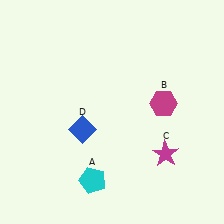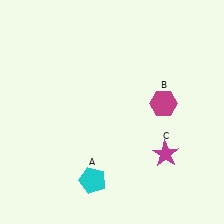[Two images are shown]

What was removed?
The blue diamond (D) was removed in Image 2.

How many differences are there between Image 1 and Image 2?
There is 1 difference between the two images.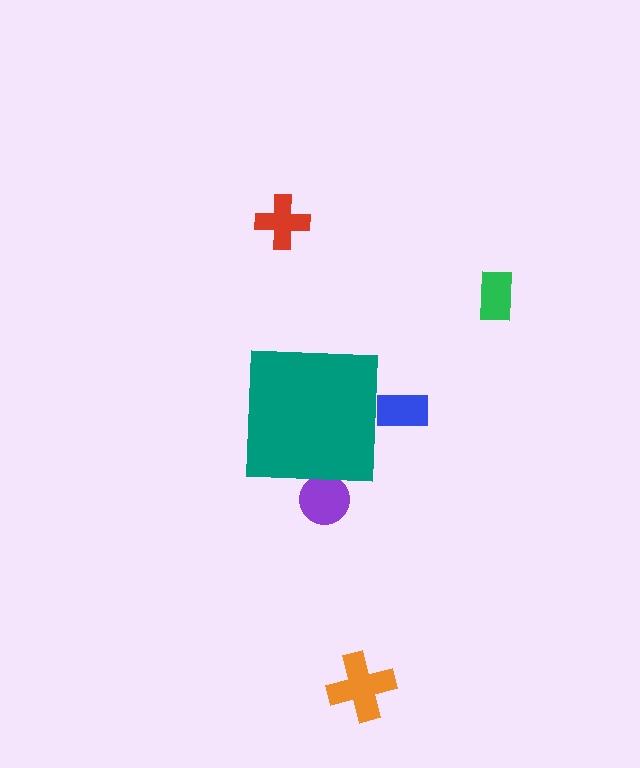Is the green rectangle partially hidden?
No, the green rectangle is fully visible.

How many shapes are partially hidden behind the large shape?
2 shapes are partially hidden.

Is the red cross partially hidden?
No, the red cross is fully visible.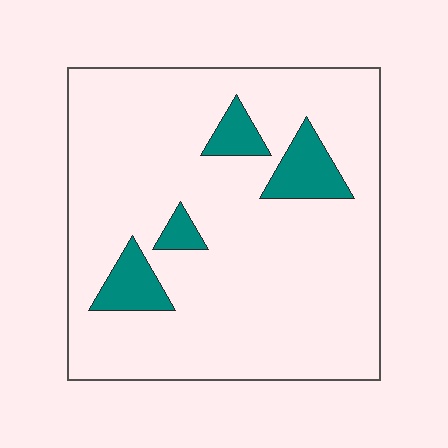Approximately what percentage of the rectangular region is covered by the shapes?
Approximately 10%.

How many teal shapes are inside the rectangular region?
4.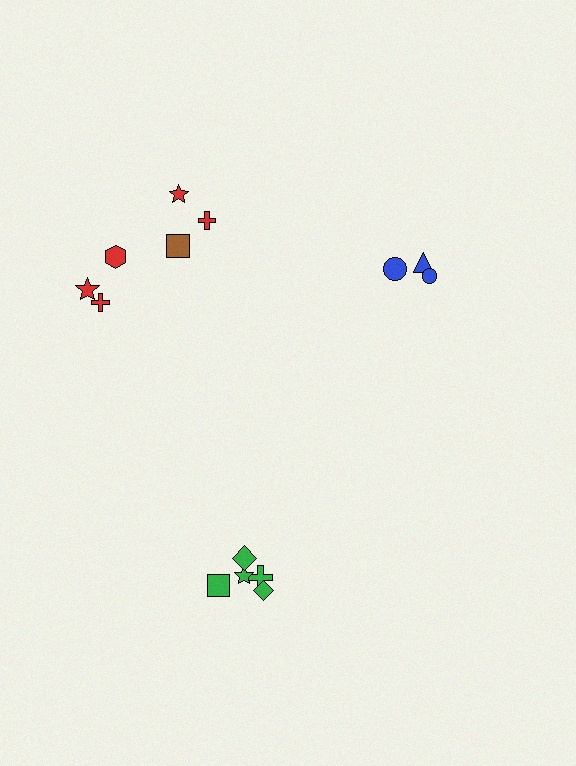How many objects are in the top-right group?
There are 3 objects.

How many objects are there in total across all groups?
There are 14 objects.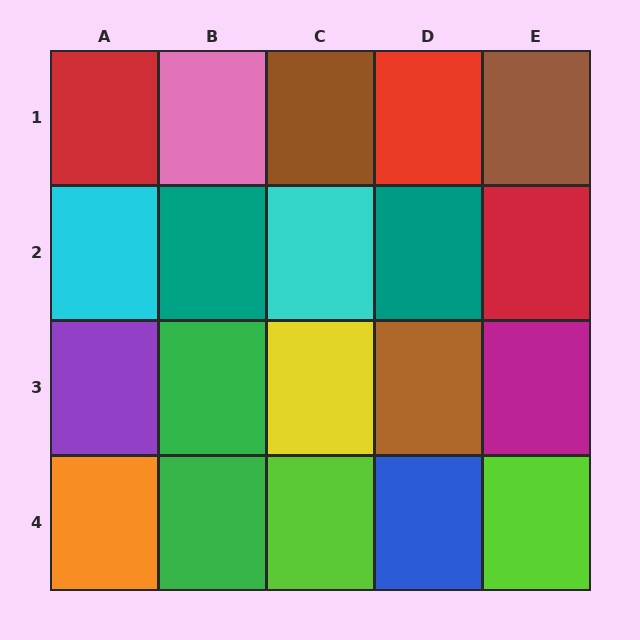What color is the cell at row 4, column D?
Blue.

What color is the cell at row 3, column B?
Green.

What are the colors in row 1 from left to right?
Red, pink, brown, red, brown.